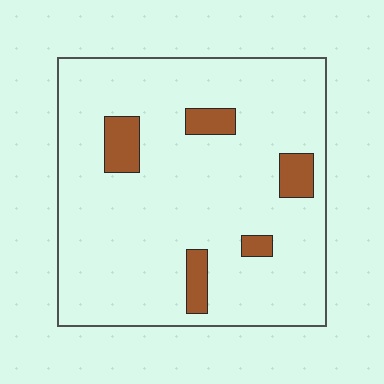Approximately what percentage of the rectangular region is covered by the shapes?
Approximately 10%.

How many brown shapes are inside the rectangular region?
5.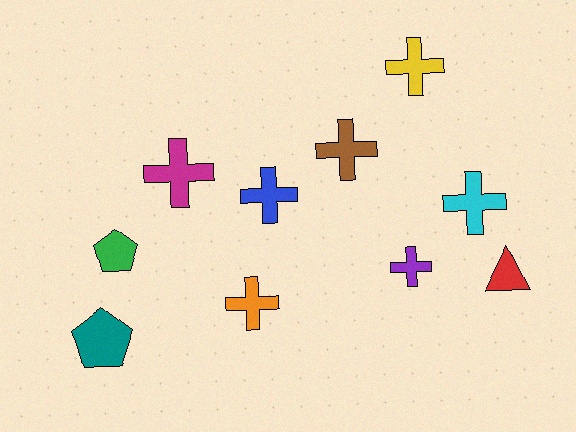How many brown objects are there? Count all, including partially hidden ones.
There is 1 brown object.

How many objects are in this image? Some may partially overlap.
There are 10 objects.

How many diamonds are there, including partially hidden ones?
There are no diamonds.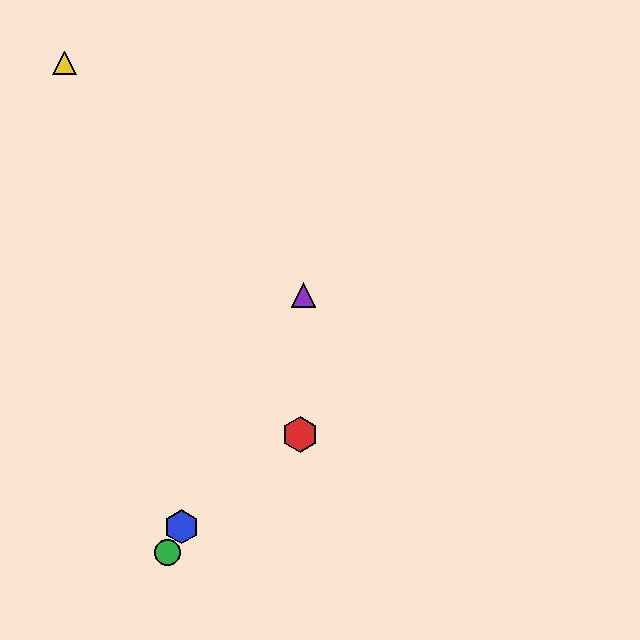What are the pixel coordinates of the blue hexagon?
The blue hexagon is at (181, 527).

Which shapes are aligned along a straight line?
The blue hexagon, the green circle, the purple triangle are aligned along a straight line.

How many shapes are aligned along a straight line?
3 shapes (the blue hexagon, the green circle, the purple triangle) are aligned along a straight line.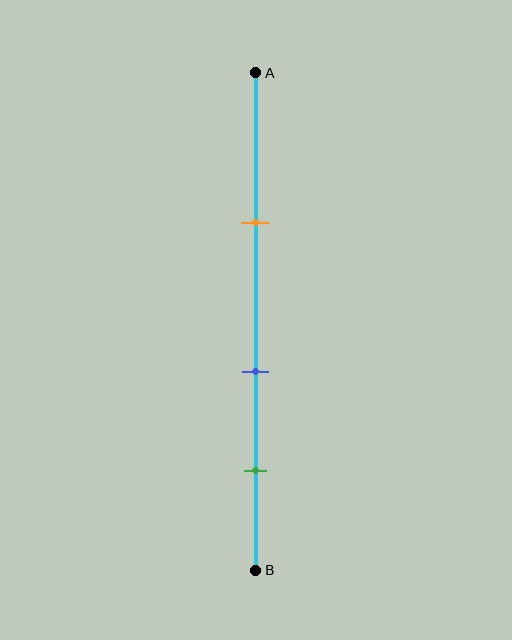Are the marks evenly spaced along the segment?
Yes, the marks are approximately evenly spaced.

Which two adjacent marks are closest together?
The blue and green marks are the closest adjacent pair.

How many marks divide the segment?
There are 3 marks dividing the segment.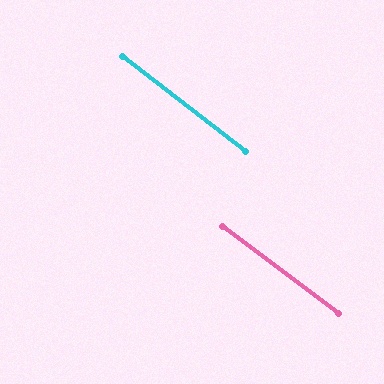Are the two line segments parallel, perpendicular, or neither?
Parallel — their directions differ by only 0.8°.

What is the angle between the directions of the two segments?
Approximately 1 degree.